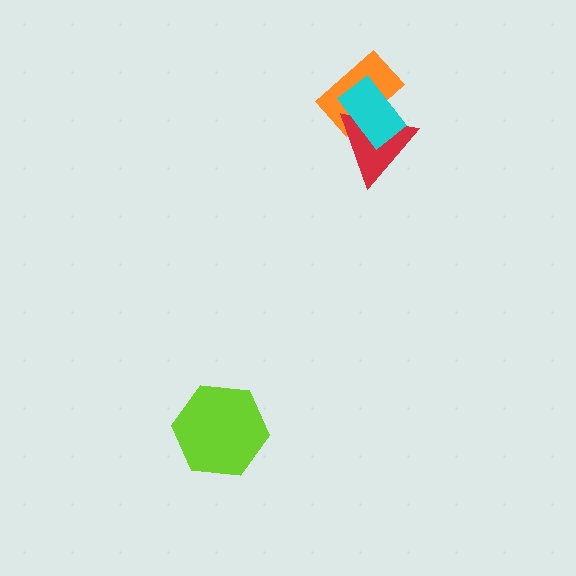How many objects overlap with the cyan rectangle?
2 objects overlap with the cyan rectangle.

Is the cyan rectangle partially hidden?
No, no other shape covers it.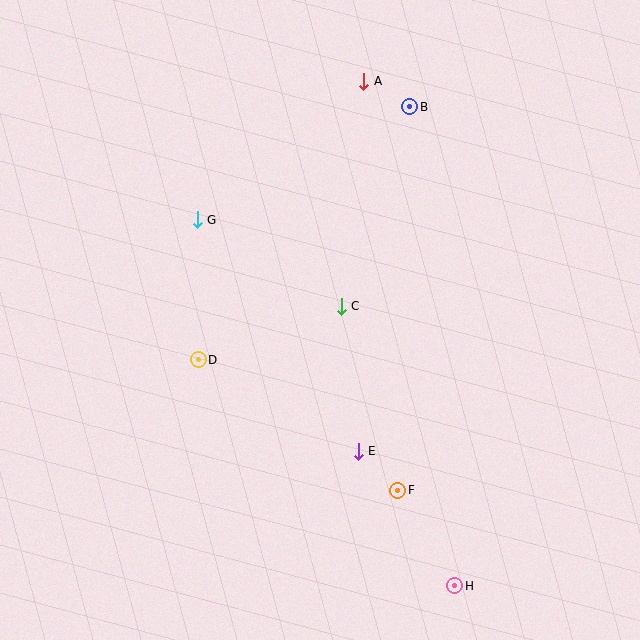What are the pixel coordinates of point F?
Point F is at (398, 490).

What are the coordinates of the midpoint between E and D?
The midpoint between E and D is at (278, 406).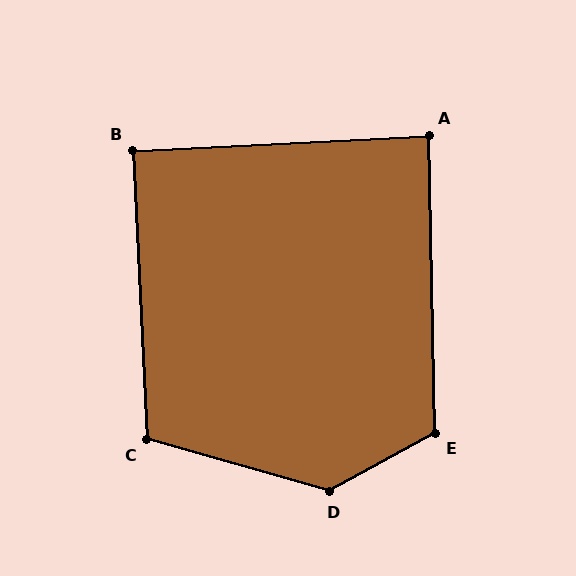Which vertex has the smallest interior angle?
A, at approximately 89 degrees.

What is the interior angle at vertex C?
Approximately 108 degrees (obtuse).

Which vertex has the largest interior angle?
D, at approximately 136 degrees.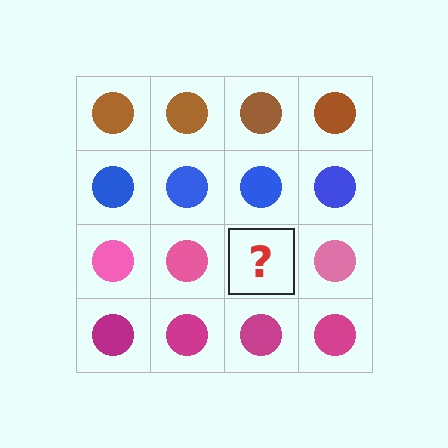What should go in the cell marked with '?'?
The missing cell should contain a pink circle.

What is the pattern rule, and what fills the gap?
The rule is that each row has a consistent color. The gap should be filled with a pink circle.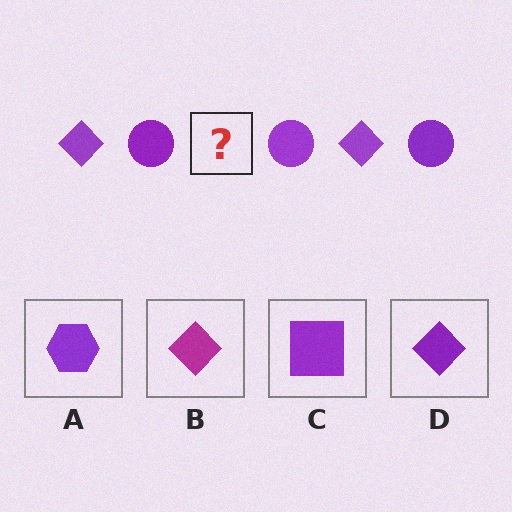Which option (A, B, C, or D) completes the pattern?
D.